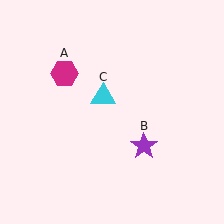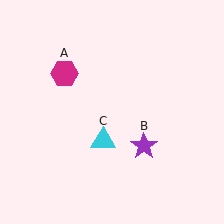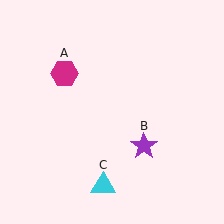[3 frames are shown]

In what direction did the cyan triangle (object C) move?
The cyan triangle (object C) moved down.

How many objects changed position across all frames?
1 object changed position: cyan triangle (object C).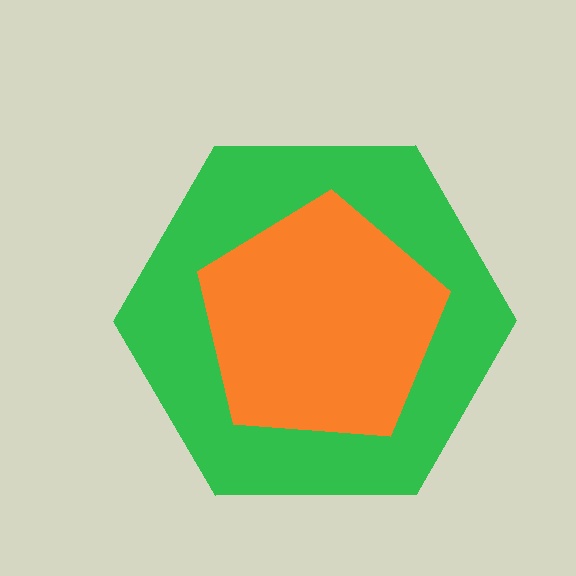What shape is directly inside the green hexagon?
The orange pentagon.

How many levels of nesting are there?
2.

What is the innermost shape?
The orange pentagon.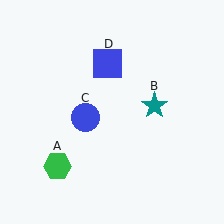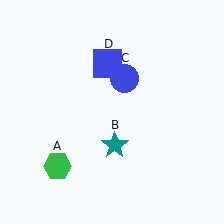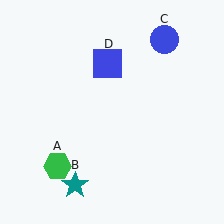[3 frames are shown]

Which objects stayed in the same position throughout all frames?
Green hexagon (object A) and blue square (object D) remained stationary.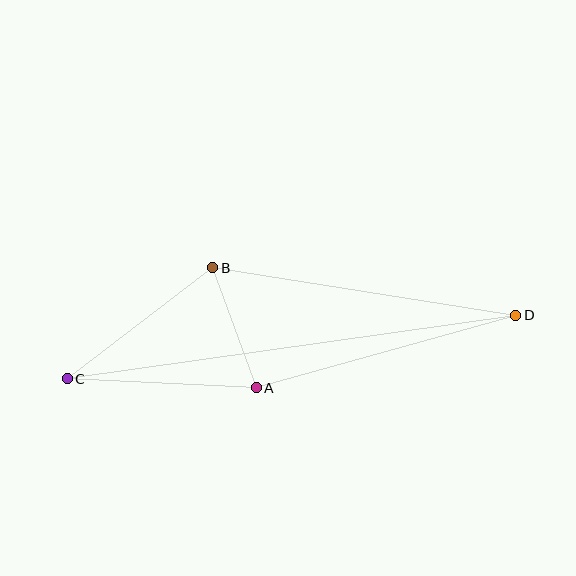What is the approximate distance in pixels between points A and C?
The distance between A and C is approximately 189 pixels.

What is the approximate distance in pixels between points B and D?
The distance between B and D is approximately 307 pixels.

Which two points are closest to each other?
Points A and B are closest to each other.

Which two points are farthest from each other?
Points C and D are farthest from each other.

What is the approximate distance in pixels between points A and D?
The distance between A and D is approximately 269 pixels.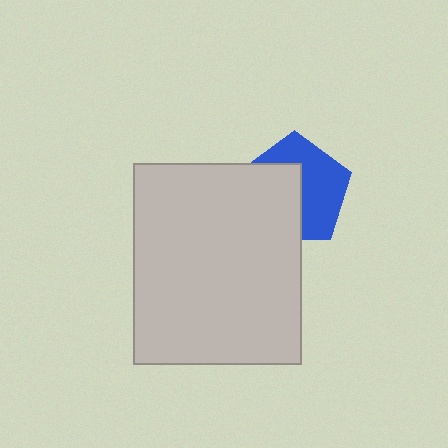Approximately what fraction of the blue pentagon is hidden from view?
Roughly 47% of the blue pentagon is hidden behind the light gray rectangle.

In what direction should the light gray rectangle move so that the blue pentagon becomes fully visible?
The light gray rectangle should move toward the lower-left. That is the shortest direction to clear the overlap and leave the blue pentagon fully visible.